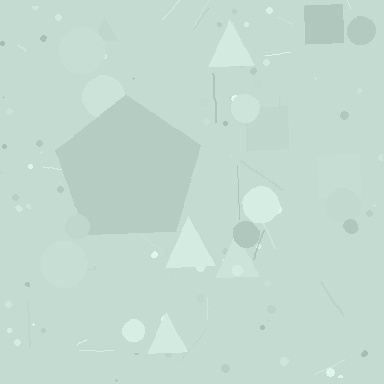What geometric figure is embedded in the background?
A pentagon is embedded in the background.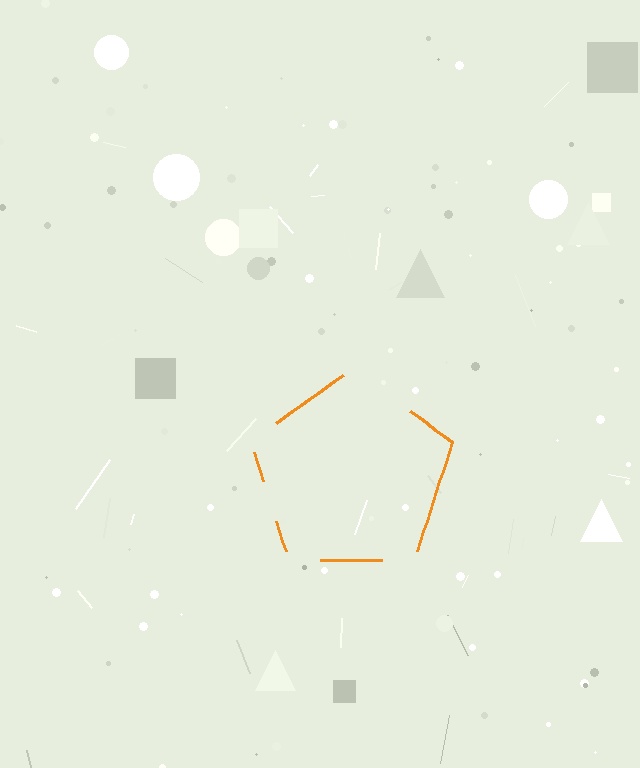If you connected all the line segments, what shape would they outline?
They would outline a pentagon.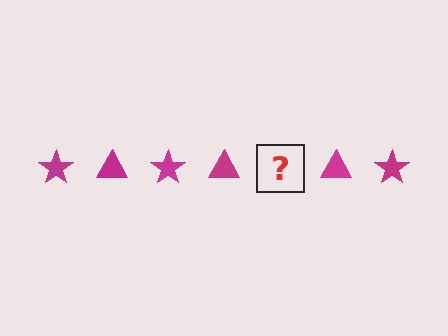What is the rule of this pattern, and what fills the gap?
The rule is that the pattern cycles through star, triangle shapes in magenta. The gap should be filled with a magenta star.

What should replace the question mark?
The question mark should be replaced with a magenta star.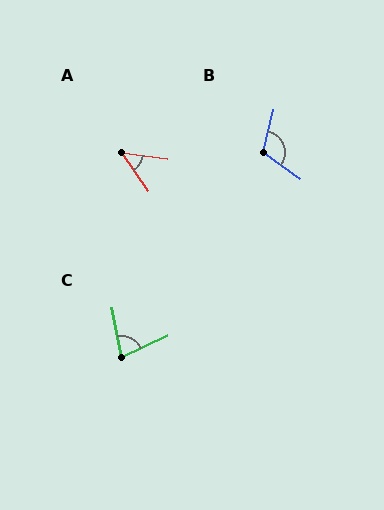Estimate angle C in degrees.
Approximately 76 degrees.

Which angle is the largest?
B, at approximately 112 degrees.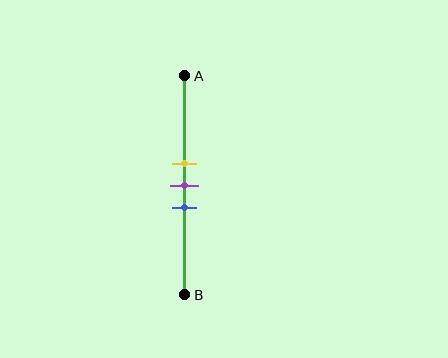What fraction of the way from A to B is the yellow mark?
The yellow mark is approximately 40% (0.4) of the way from A to B.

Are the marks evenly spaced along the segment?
Yes, the marks are approximately evenly spaced.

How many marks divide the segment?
There are 3 marks dividing the segment.